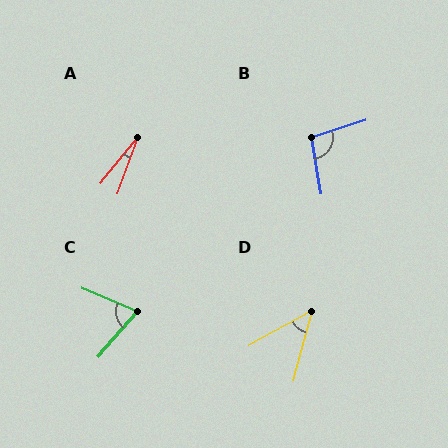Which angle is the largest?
B, at approximately 99 degrees.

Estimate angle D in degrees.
Approximately 46 degrees.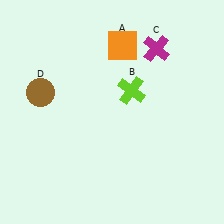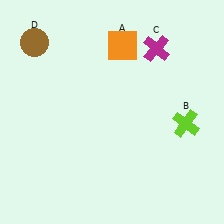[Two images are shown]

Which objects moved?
The objects that moved are: the lime cross (B), the brown circle (D).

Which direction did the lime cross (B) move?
The lime cross (B) moved right.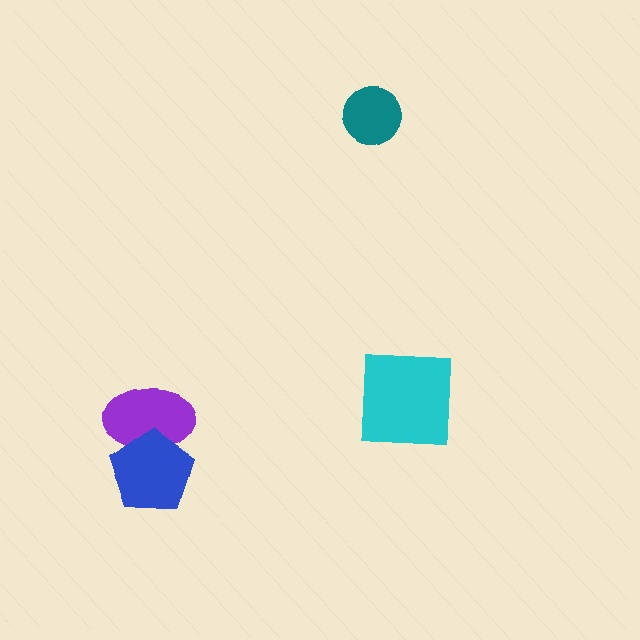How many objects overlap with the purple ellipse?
1 object overlaps with the purple ellipse.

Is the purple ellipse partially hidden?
Yes, it is partially covered by another shape.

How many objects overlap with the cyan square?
0 objects overlap with the cyan square.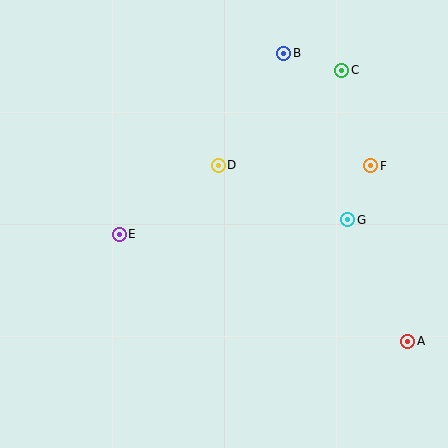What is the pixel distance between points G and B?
The distance between G and B is 179 pixels.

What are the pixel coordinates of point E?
Point E is at (119, 234).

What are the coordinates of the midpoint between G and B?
The midpoint between G and B is at (316, 136).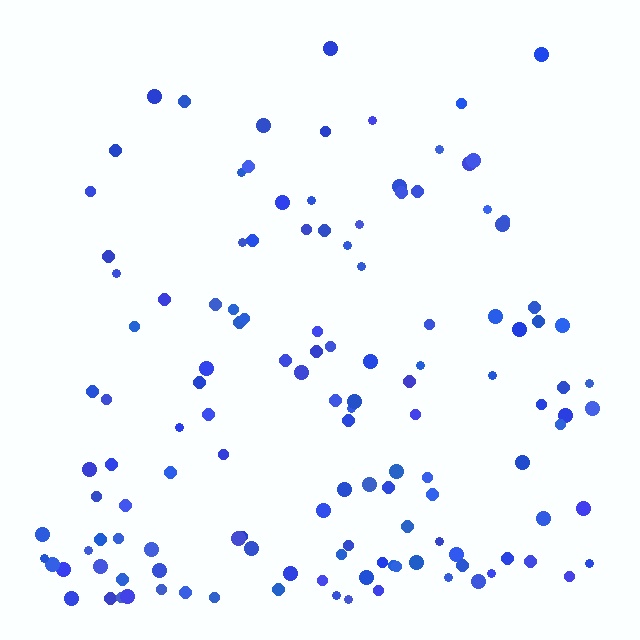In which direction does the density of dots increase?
From top to bottom, with the bottom side densest.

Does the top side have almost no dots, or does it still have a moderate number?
Still a moderate number, just noticeably fewer than the bottom.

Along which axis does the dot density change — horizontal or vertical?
Vertical.